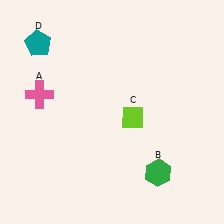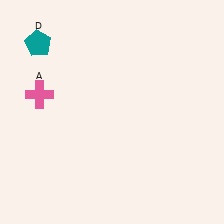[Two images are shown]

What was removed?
The lime diamond (C), the green hexagon (B) were removed in Image 2.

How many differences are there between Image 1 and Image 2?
There are 2 differences between the two images.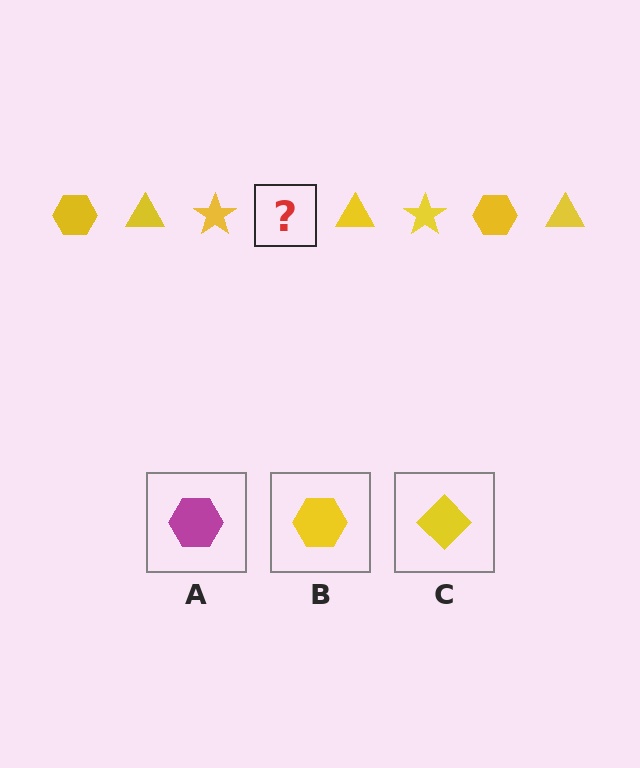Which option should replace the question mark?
Option B.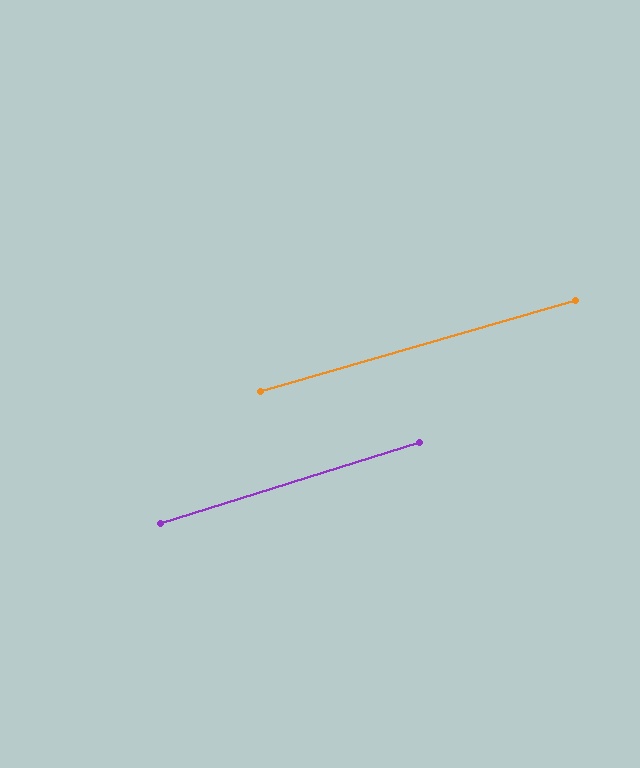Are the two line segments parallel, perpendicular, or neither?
Parallel — their directions differ by only 1.2°.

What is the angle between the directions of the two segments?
Approximately 1 degree.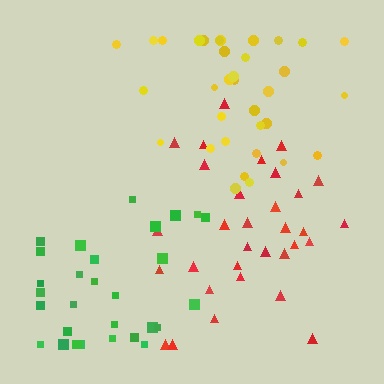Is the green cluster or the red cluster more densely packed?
Red.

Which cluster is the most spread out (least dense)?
Green.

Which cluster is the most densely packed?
Red.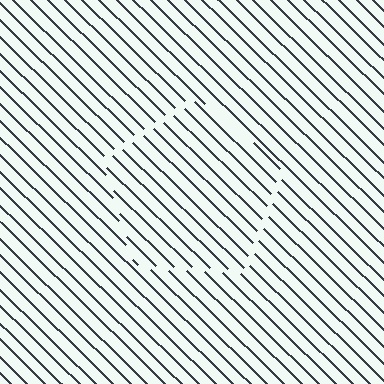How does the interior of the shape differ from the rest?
The interior of the shape contains the same grating, shifted by half a period — the contour is defined by the phase discontinuity where line-ends from the inner and outer gratings abut.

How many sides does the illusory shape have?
5 sides — the line-ends trace a pentagon.